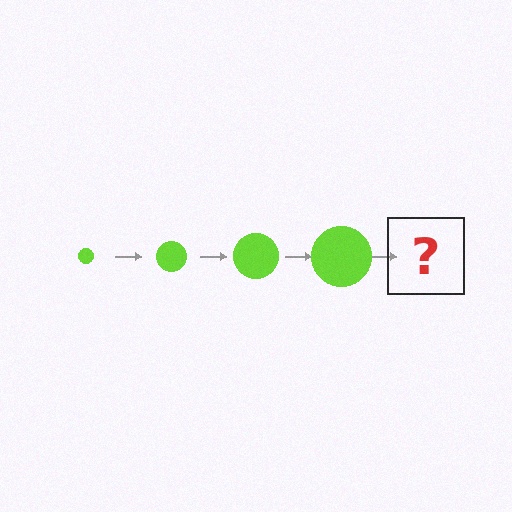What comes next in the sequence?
The next element should be a lime circle, larger than the previous one.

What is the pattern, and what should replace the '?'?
The pattern is that the circle gets progressively larger each step. The '?' should be a lime circle, larger than the previous one.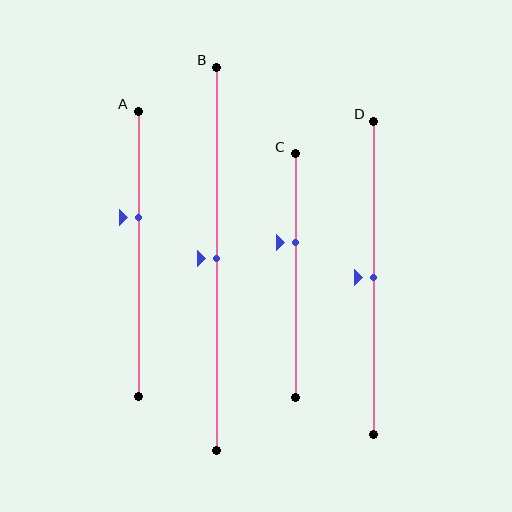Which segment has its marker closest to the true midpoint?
Segment B has its marker closest to the true midpoint.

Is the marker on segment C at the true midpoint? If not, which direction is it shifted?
No, the marker on segment C is shifted upward by about 14% of the segment length.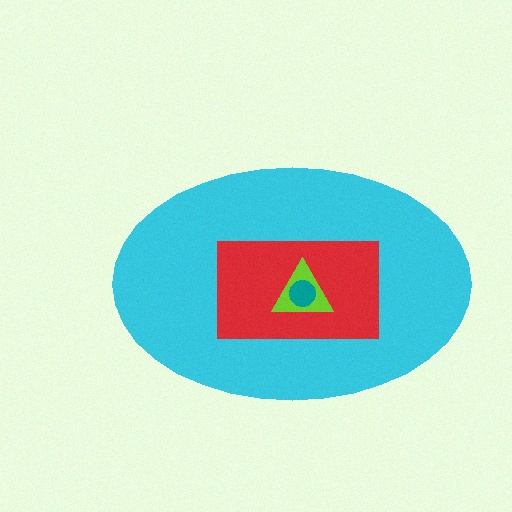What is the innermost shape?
The teal circle.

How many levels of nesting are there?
4.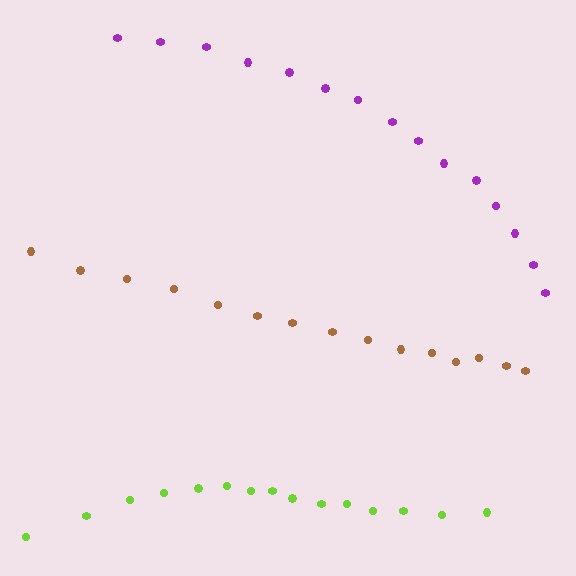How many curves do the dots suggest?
There are 3 distinct paths.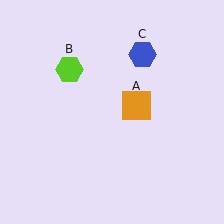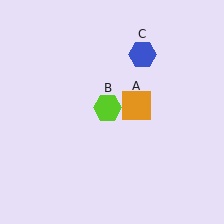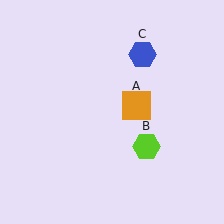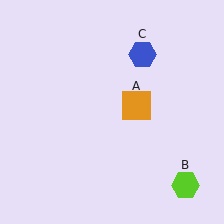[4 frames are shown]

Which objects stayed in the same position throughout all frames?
Orange square (object A) and blue hexagon (object C) remained stationary.